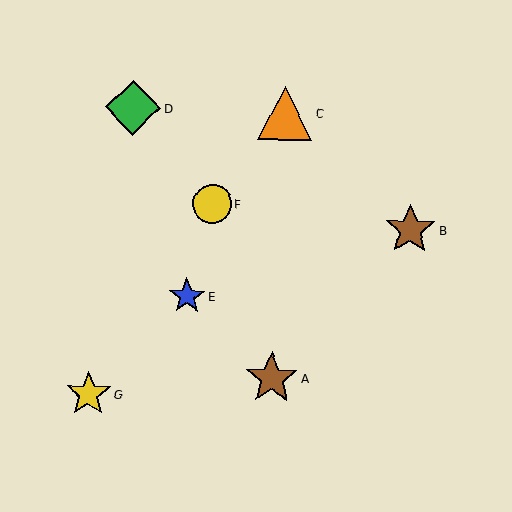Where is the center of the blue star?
The center of the blue star is at (187, 296).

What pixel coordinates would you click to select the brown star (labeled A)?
Click at (272, 378) to select the brown star A.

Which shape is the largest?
The green diamond (labeled D) is the largest.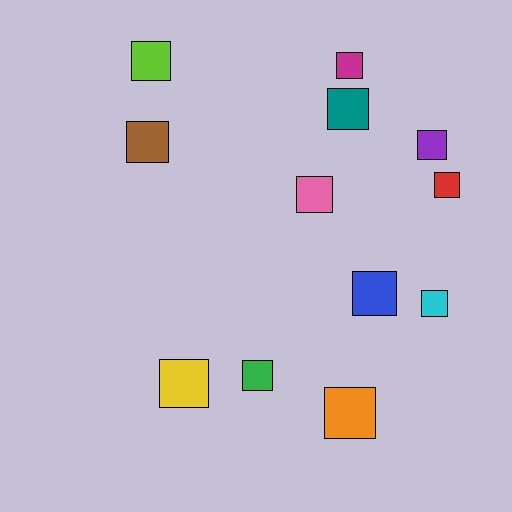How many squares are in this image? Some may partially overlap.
There are 12 squares.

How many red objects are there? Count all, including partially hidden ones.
There is 1 red object.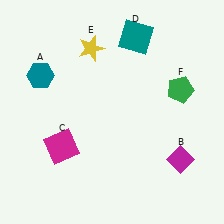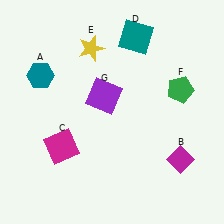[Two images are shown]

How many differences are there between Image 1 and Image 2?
There is 1 difference between the two images.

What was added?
A purple square (G) was added in Image 2.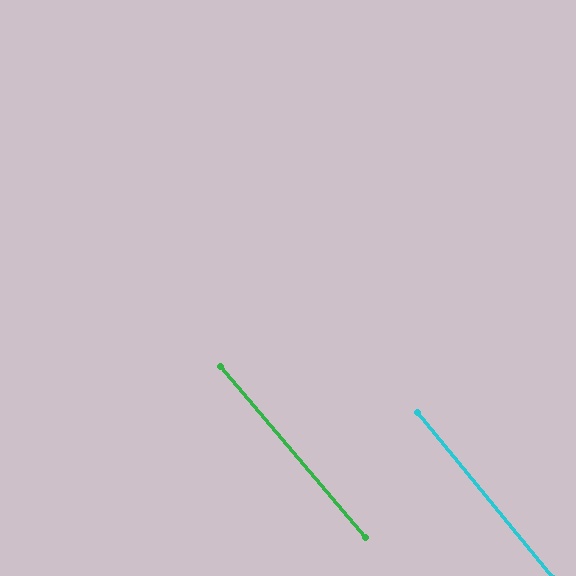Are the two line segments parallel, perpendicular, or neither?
Parallel — their directions differ by only 1.1°.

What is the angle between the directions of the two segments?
Approximately 1 degree.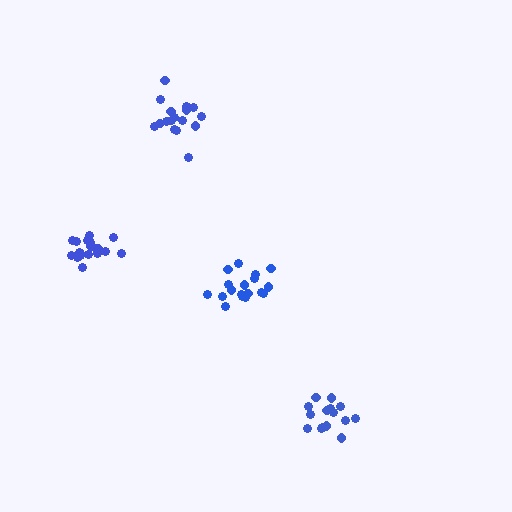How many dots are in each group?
Group 1: 17 dots, Group 2: 20 dots, Group 3: 18 dots, Group 4: 15 dots (70 total).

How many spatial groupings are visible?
There are 4 spatial groupings.